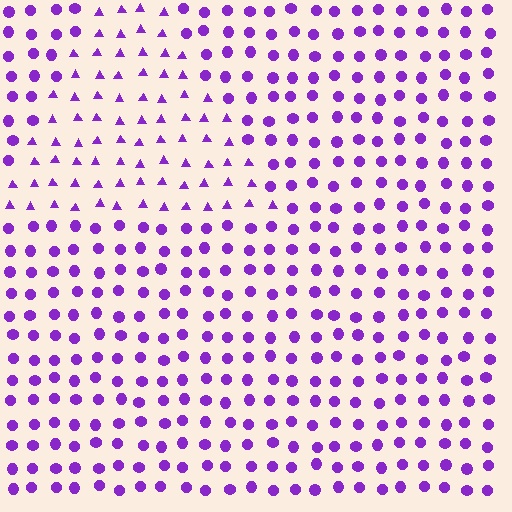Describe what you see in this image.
The image is filled with small purple elements arranged in a uniform grid. A triangle-shaped region contains triangles, while the surrounding area contains circles. The boundary is defined purely by the change in element shape.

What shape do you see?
I see a triangle.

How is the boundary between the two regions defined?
The boundary is defined by a change in element shape: triangles inside vs. circles outside. All elements share the same color and spacing.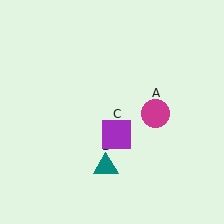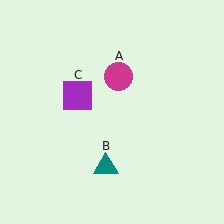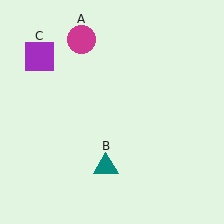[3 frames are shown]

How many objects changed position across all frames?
2 objects changed position: magenta circle (object A), purple square (object C).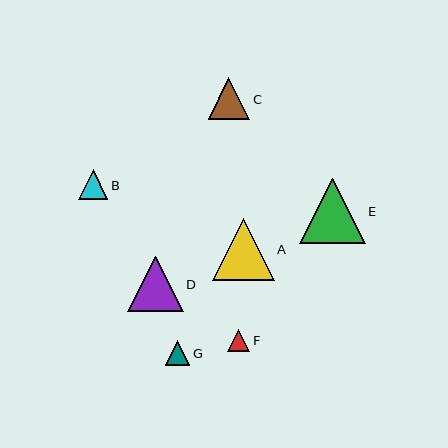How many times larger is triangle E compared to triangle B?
Triangle E is approximately 2.2 times the size of triangle B.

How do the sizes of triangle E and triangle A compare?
Triangle E and triangle A are approximately the same size.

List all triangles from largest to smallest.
From largest to smallest: E, A, D, C, B, G, F.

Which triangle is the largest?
Triangle E is the largest with a size of approximately 65 pixels.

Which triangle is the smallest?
Triangle F is the smallest with a size of approximately 22 pixels.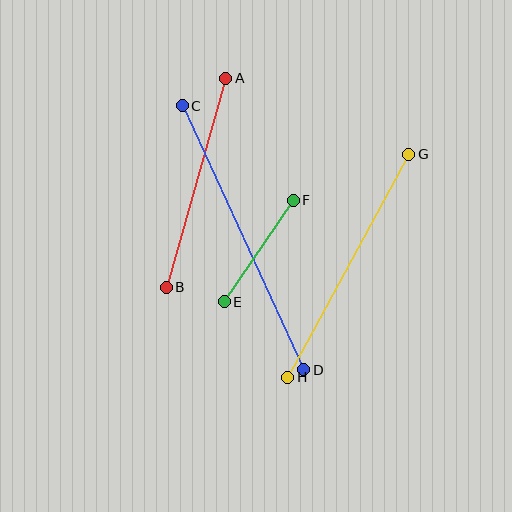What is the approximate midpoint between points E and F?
The midpoint is at approximately (259, 251) pixels.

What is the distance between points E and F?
The distance is approximately 122 pixels.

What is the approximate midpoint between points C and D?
The midpoint is at approximately (243, 238) pixels.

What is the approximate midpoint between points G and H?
The midpoint is at approximately (348, 266) pixels.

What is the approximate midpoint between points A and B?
The midpoint is at approximately (196, 183) pixels.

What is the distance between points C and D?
The distance is approximately 291 pixels.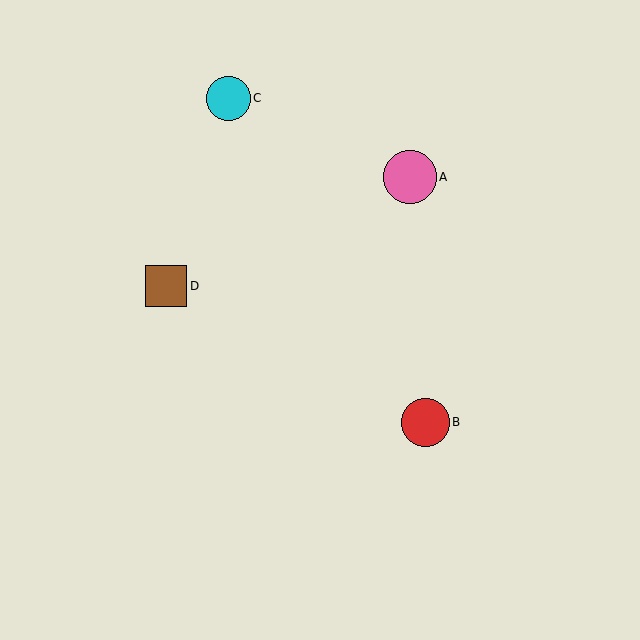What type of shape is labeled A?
Shape A is a pink circle.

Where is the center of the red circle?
The center of the red circle is at (425, 422).